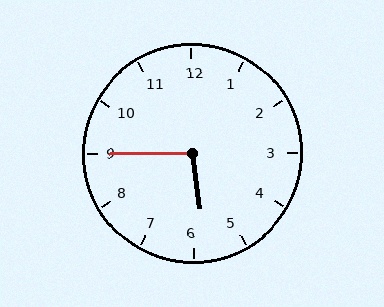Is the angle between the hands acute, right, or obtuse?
It is obtuse.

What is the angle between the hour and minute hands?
Approximately 98 degrees.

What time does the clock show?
5:45.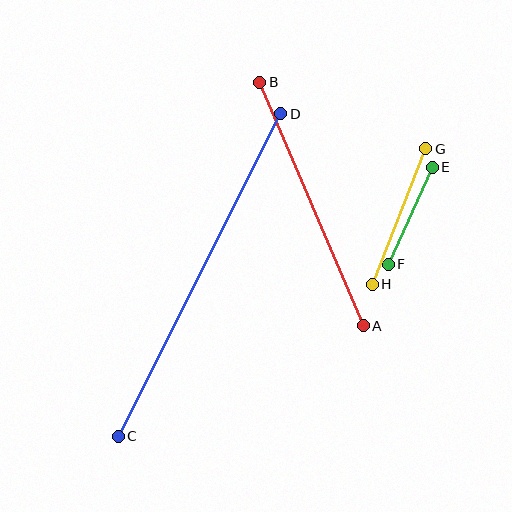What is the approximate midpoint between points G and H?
The midpoint is at approximately (399, 217) pixels.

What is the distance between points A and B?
The distance is approximately 265 pixels.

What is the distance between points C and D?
The distance is approximately 361 pixels.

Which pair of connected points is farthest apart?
Points C and D are farthest apart.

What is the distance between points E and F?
The distance is approximately 106 pixels.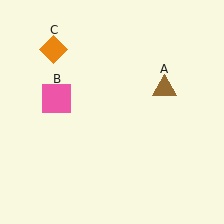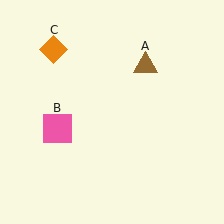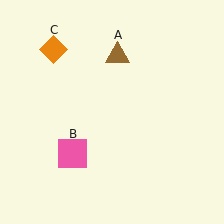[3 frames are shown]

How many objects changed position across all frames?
2 objects changed position: brown triangle (object A), pink square (object B).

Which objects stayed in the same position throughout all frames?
Orange diamond (object C) remained stationary.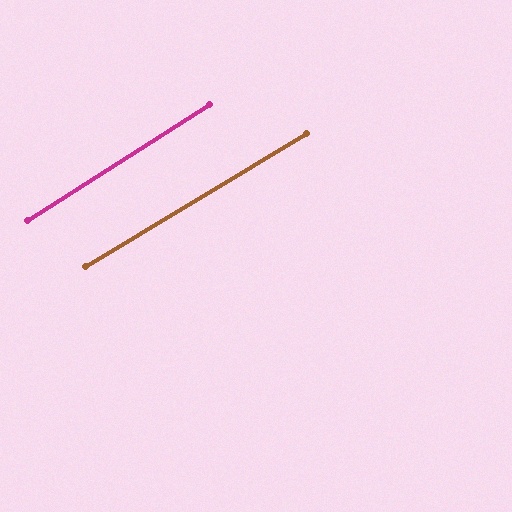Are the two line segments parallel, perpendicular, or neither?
Parallel — their directions differ by only 1.3°.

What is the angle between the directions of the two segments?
Approximately 1 degree.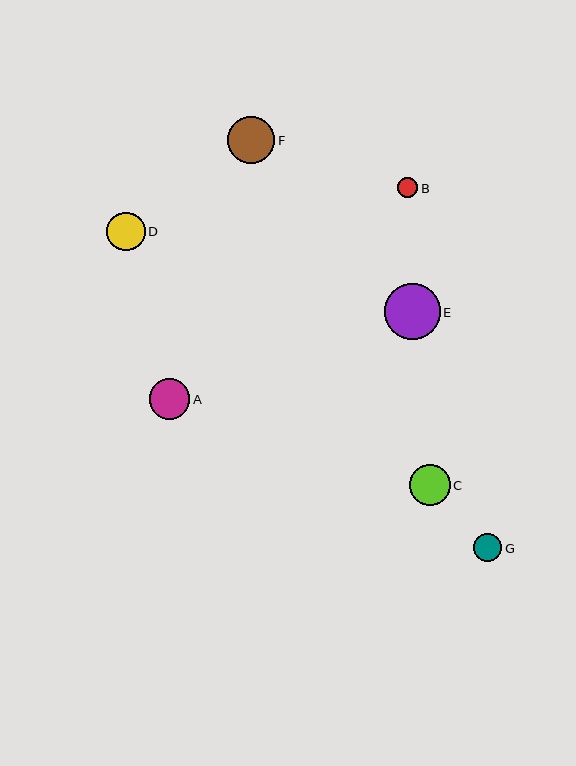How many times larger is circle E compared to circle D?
Circle E is approximately 1.4 times the size of circle D.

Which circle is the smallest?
Circle B is the smallest with a size of approximately 21 pixels.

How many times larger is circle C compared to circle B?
Circle C is approximately 2.0 times the size of circle B.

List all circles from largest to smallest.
From largest to smallest: E, F, C, A, D, G, B.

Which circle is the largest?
Circle E is the largest with a size of approximately 55 pixels.